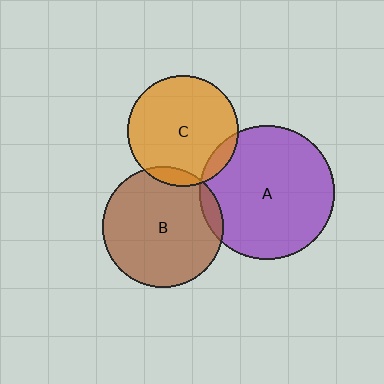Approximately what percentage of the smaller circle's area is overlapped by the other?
Approximately 5%.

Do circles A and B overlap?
Yes.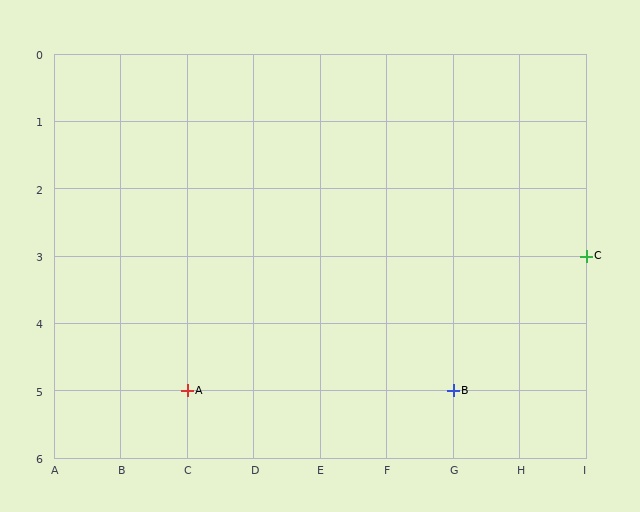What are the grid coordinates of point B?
Point B is at grid coordinates (G, 5).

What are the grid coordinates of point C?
Point C is at grid coordinates (I, 3).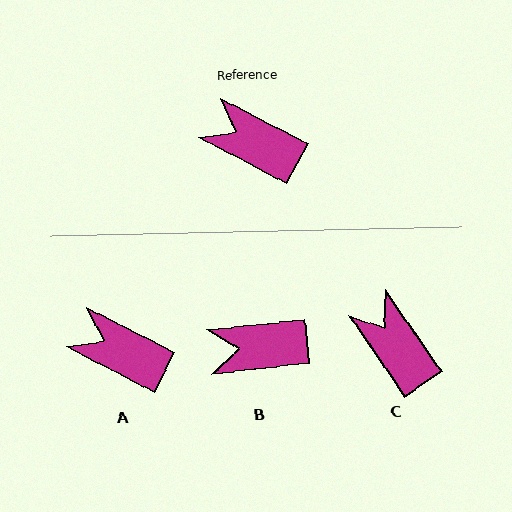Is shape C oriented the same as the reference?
No, it is off by about 28 degrees.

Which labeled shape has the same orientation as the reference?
A.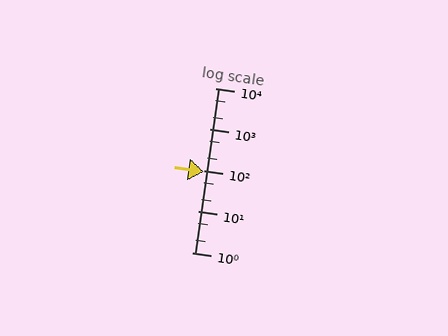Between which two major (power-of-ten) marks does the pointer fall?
The pointer is between 10 and 100.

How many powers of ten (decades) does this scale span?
The scale spans 4 decades, from 1 to 10000.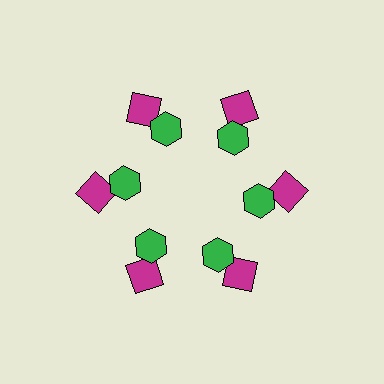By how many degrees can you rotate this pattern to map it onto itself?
The pattern maps onto itself every 60 degrees of rotation.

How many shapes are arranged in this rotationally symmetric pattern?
There are 12 shapes, arranged in 6 groups of 2.